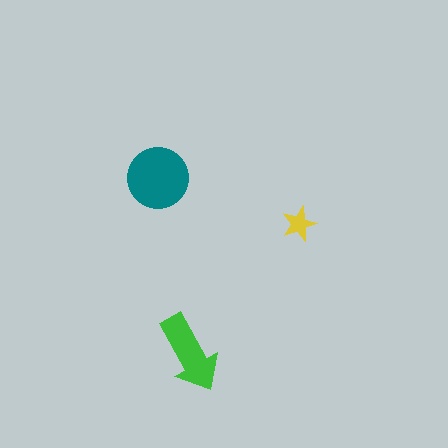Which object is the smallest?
The yellow star.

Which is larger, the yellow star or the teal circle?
The teal circle.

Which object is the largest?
The teal circle.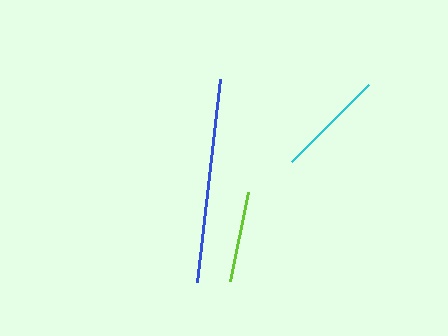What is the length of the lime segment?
The lime segment is approximately 91 pixels long.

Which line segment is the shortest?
The lime line is the shortest at approximately 91 pixels.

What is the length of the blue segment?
The blue segment is approximately 204 pixels long.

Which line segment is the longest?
The blue line is the longest at approximately 204 pixels.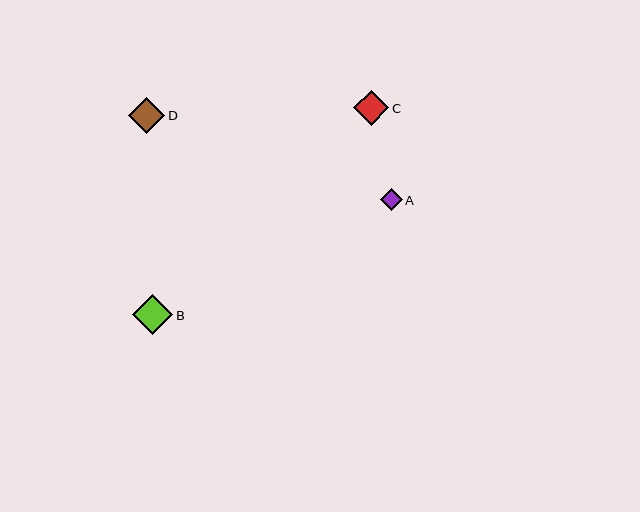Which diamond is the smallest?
Diamond A is the smallest with a size of approximately 22 pixels.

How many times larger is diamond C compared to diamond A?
Diamond C is approximately 1.6 times the size of diamond A.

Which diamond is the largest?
Diamond B is the largest with a size of approximately 40 pixels.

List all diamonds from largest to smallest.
From largest to smallest: B, D, C, A.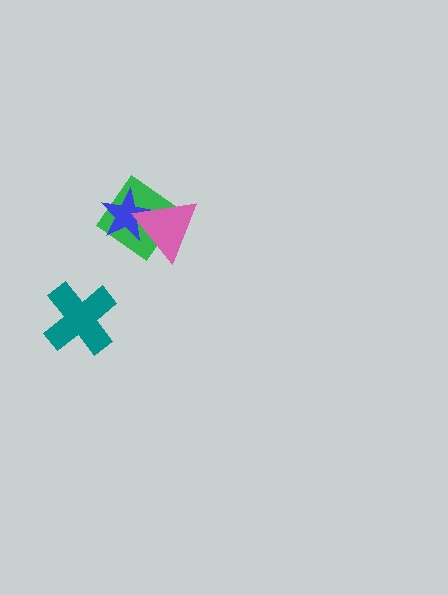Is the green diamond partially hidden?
Yes, it is partially covered by another shape.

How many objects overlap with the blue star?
2 objects overlap with the blue star.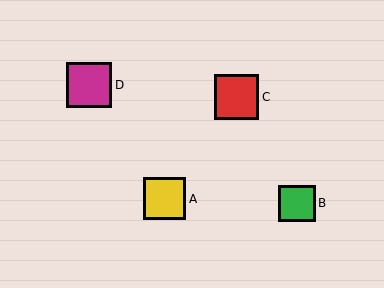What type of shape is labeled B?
Shape B is a green square.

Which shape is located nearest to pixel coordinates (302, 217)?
The green square (labeled B) at (297, 203) is nearest to that location.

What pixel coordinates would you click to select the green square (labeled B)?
Click at (297, 203) to select the green square B.